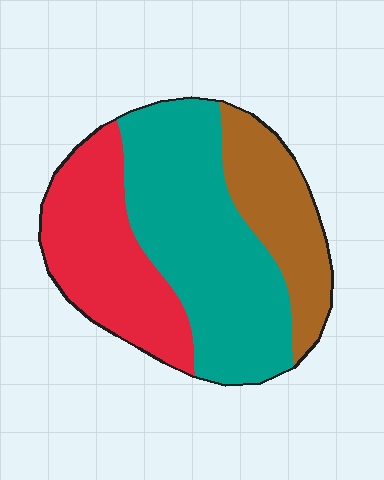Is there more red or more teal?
Teal.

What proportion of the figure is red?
Red takes up about one third (1/3) of the figure.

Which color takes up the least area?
Brown, at roughly 20%.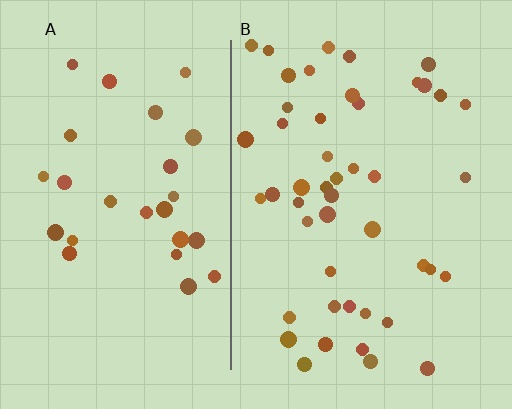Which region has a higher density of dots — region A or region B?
B (the right).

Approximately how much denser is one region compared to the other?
Approximately 1.7× — region B over region A.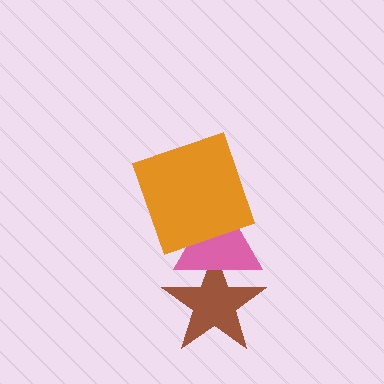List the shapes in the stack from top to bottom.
From top to bottom: the orange square, the pink triangle, the brown star.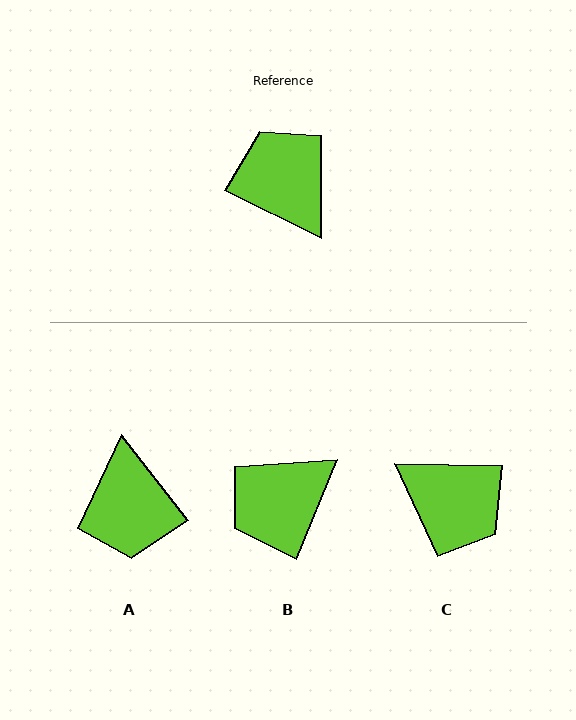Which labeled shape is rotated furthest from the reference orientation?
C, about 155 degrees away.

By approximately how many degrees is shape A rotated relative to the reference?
Approximately 154 degrees counter-clockwise.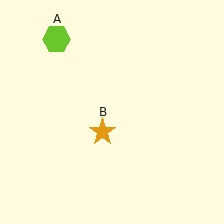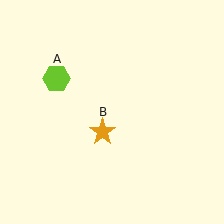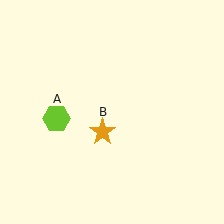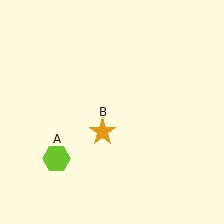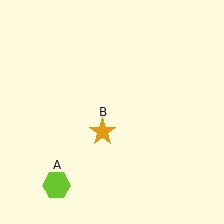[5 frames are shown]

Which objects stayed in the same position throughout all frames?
Orange star (object B) remained stationary.